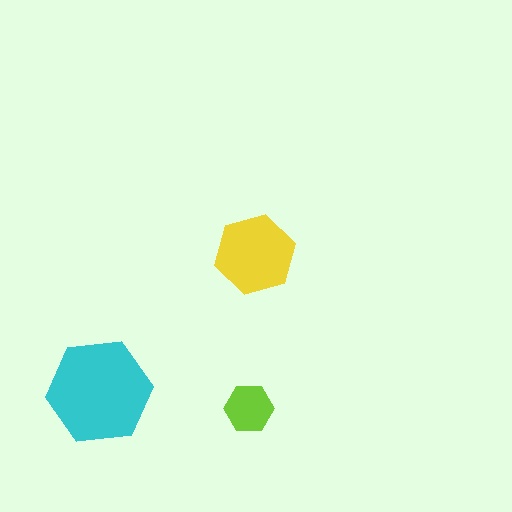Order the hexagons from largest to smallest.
the cyan one, the yellow one, the lime one.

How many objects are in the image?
There are 3 objects in the image.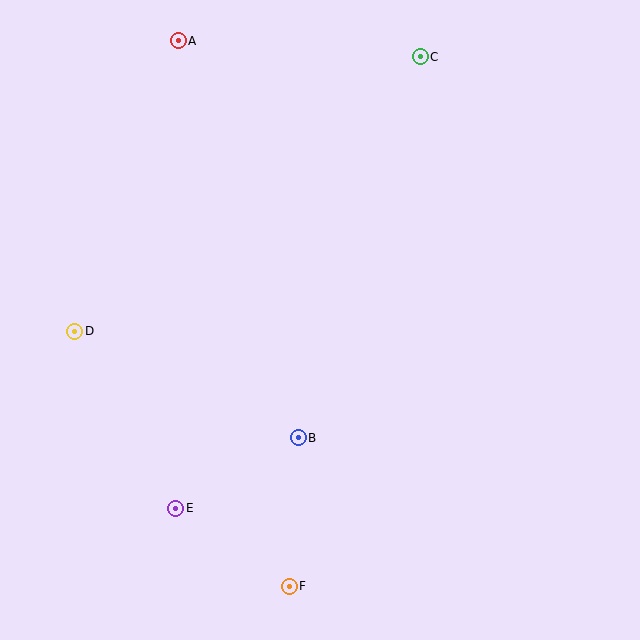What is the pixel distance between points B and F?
The distance between B and F is 149 pixels.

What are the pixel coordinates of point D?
Point D is at (75, 331).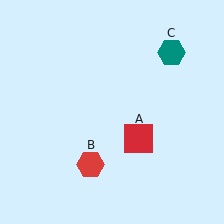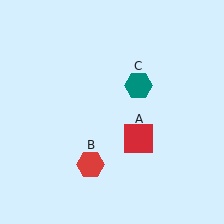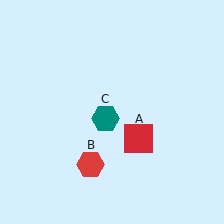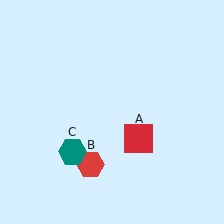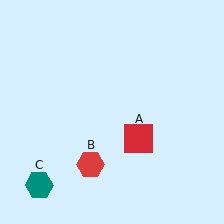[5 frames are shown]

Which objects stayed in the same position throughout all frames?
Red square (object A) and red hexagon (object B) remained stationary.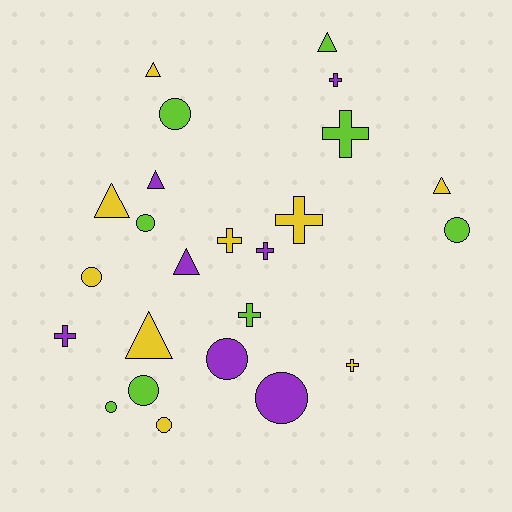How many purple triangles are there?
There are 2 purple triangles.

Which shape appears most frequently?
Circle, with 9 objects.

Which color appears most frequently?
Yellow, with 9 objects.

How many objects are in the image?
There are 24 objects.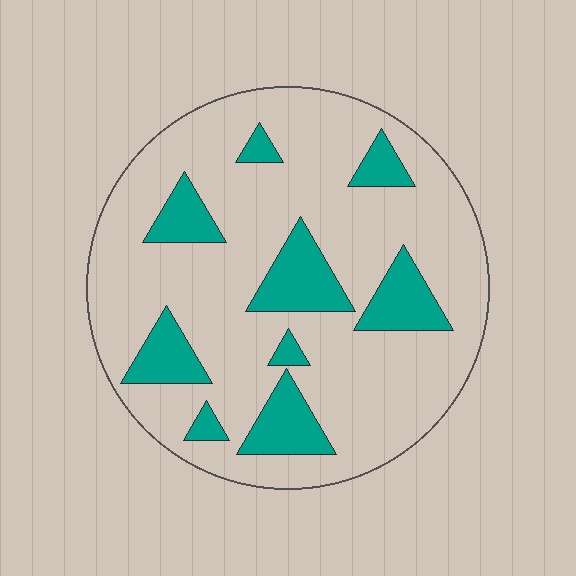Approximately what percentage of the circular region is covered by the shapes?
Approximately 20%.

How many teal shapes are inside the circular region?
9.